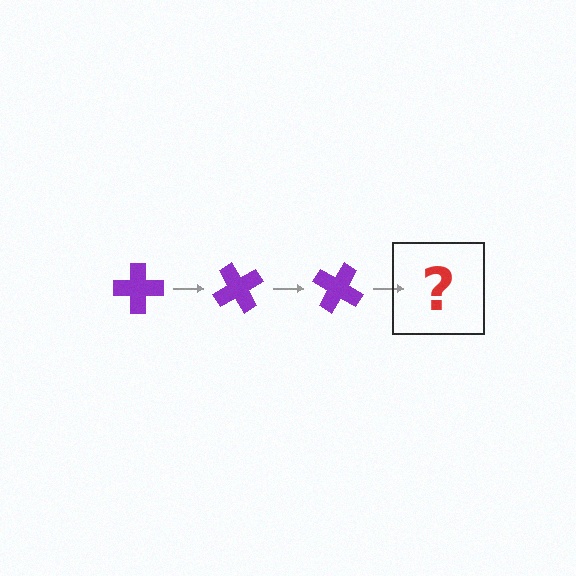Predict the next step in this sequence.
The next step is a purple cross rotated 180 degrees.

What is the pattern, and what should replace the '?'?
The pattern is that the cross rotates 60 degrees each step. The '?' should be a purple cross rotated 180 degrees.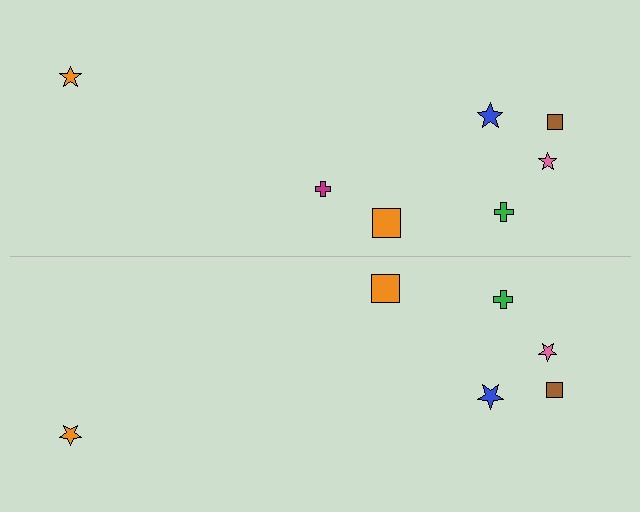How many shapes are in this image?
There are 13 shapes in this image.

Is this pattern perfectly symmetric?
No, the pattern is not perfectly symmetric. A magenta cross is missing from the bottom side.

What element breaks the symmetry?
A magenta cross is missing from the bottom side.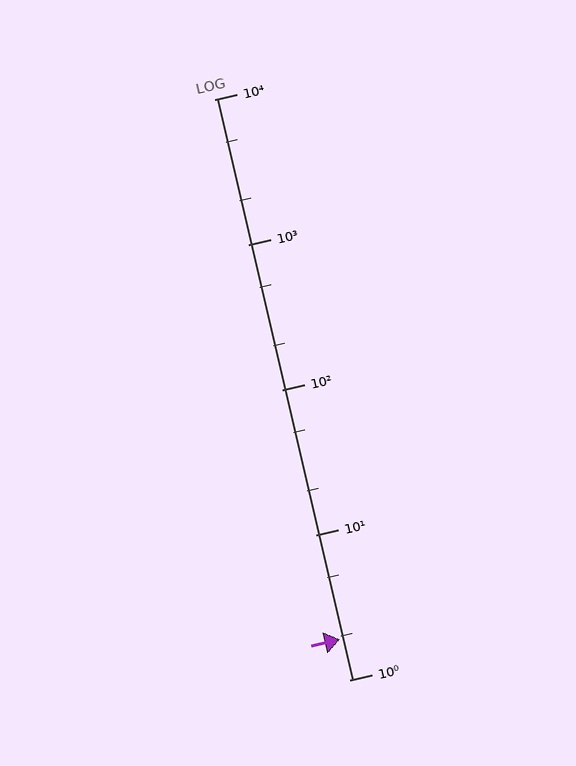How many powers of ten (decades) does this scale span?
The scale spans 4 decades, from 1 to 10000.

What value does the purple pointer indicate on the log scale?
The pointer indicates approximately 1.9.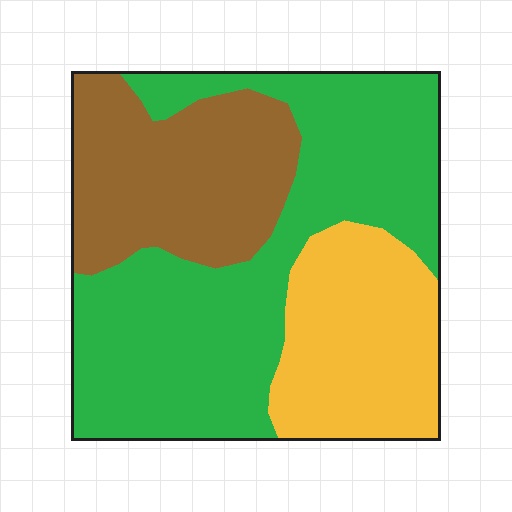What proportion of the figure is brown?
Brown covers 27% of the figure.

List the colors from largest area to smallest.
From largest to smallest: green, brown, yellow.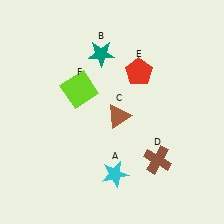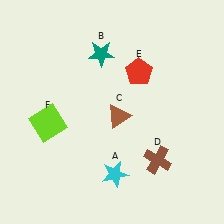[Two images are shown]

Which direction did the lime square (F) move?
The lime square (F) moved down.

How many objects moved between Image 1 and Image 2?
1 object moved between the two images.